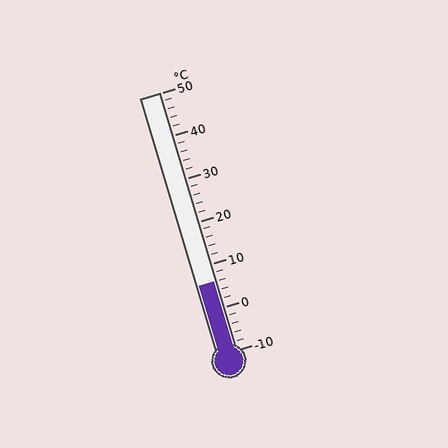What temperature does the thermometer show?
The thermometer shows approximately 6°C.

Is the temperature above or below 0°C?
The temperature is above 0°C.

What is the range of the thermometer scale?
The thermometer scale ranges from -10°C to 50°C.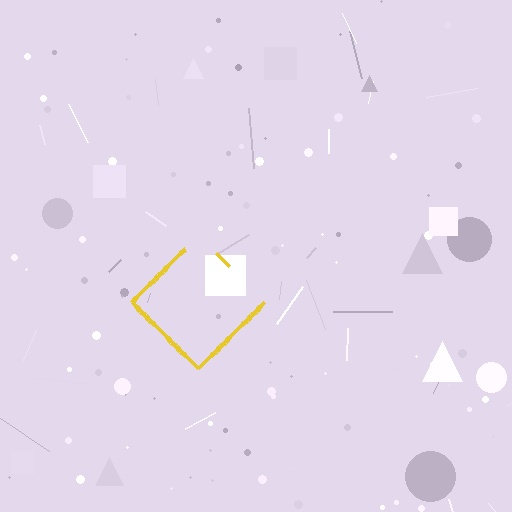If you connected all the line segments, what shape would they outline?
They would outline a diamond.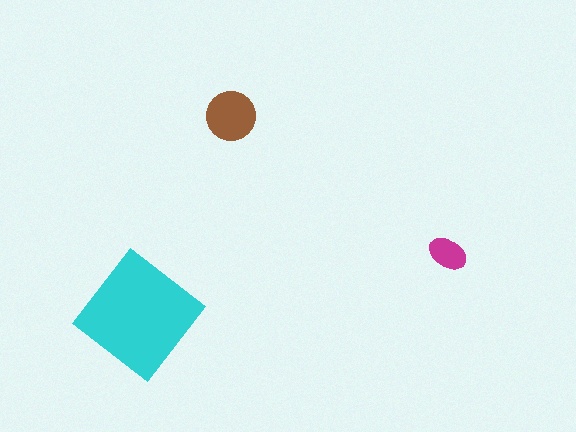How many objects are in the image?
There are 3 objects in the image.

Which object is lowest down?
The cyan diamond is bottommost.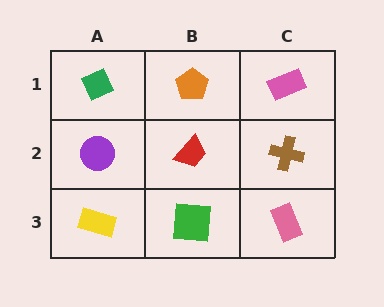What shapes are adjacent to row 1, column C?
A brown cross (row 2, column C), an orange pentagon (row 1, column B).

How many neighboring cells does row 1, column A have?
2.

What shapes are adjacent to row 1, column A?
A purple circle (row 2, column A), an orange pentagon (row 1, column B).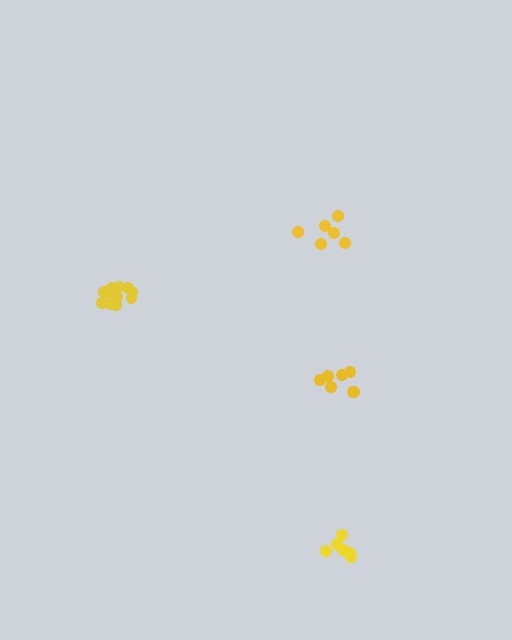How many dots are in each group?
Group 1: 12 dots, Group 2: 6 dots, Group 3: 6 dots, Group 4: 7 dots (31 total).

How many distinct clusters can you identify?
There are 4 distinct clusters.